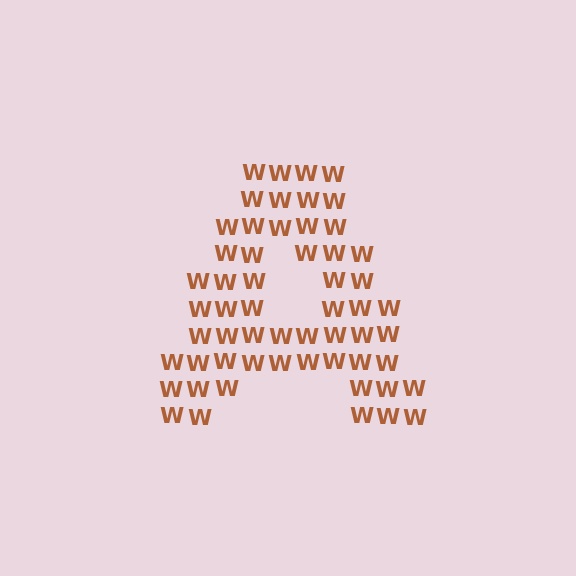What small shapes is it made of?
It is made of small letter W's.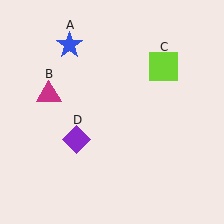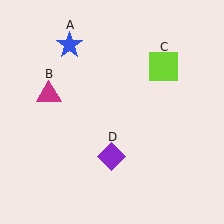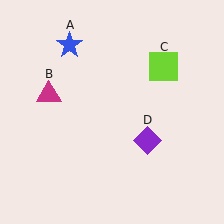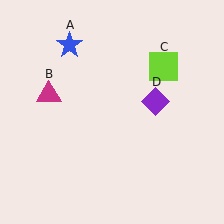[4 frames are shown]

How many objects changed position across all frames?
1 object changed position: purple diamond (object D).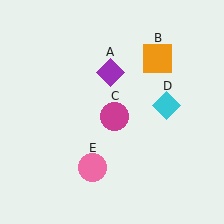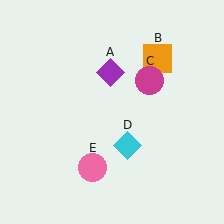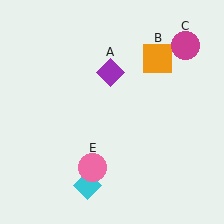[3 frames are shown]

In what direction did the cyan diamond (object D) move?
The cyan diamond (object D) moved down and to the left.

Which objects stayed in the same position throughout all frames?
Purple diamond (object A) and orange square (object B) and pink circle (object E) remained stationary.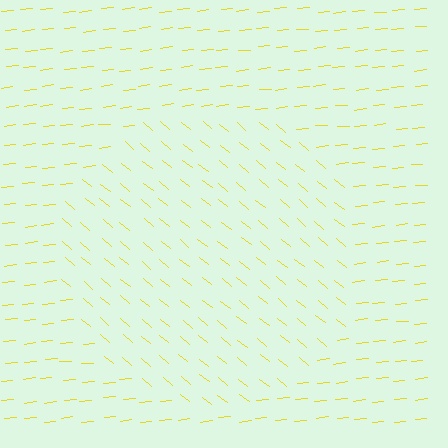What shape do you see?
I see a circle.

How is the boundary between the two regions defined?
The boundary is defined purely by a change in line orientation (approximately 45 degrees difference). All lines are the same color and thickness.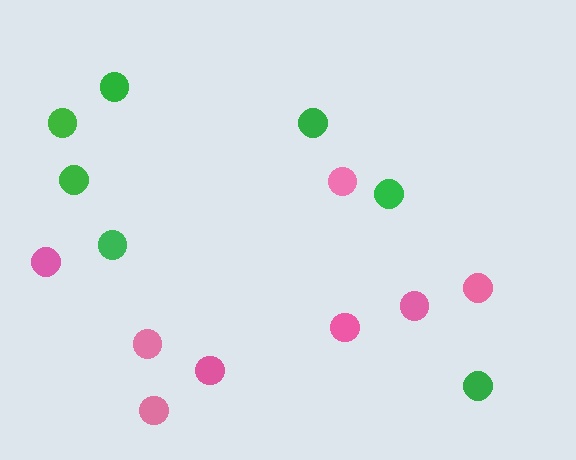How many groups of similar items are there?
There are 2 groups: one group of pink circles (8) and one group of green circles (7).